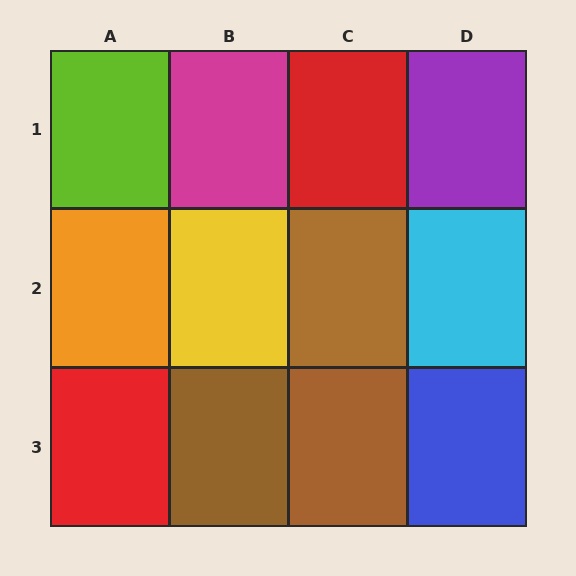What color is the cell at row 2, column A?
Orange.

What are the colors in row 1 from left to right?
Lime, magenta, red, purple.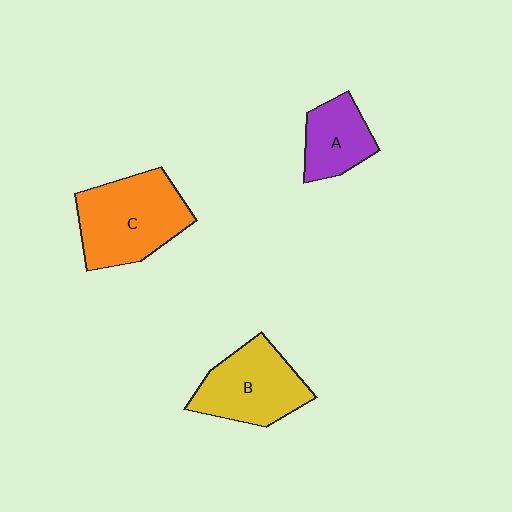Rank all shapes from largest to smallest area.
From largest to smallest: C (orange), B (yellow), A (purple).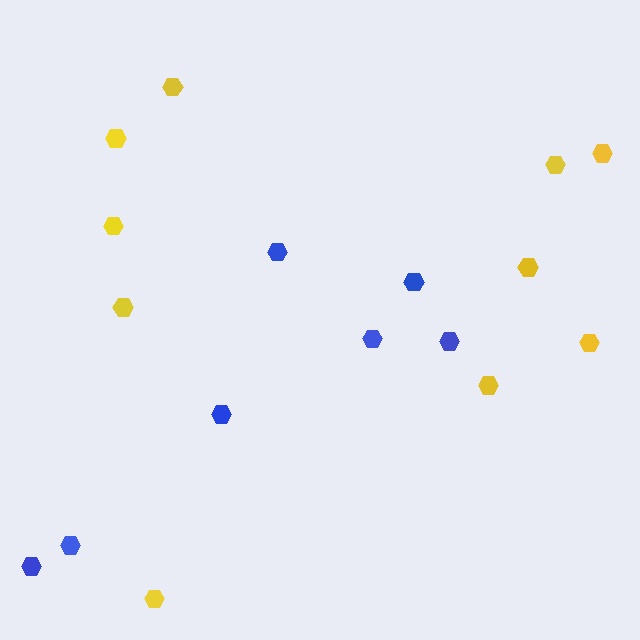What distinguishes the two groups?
There are 2 groups: one group of blue hexagons (7) and one group of yellow hexagons (10).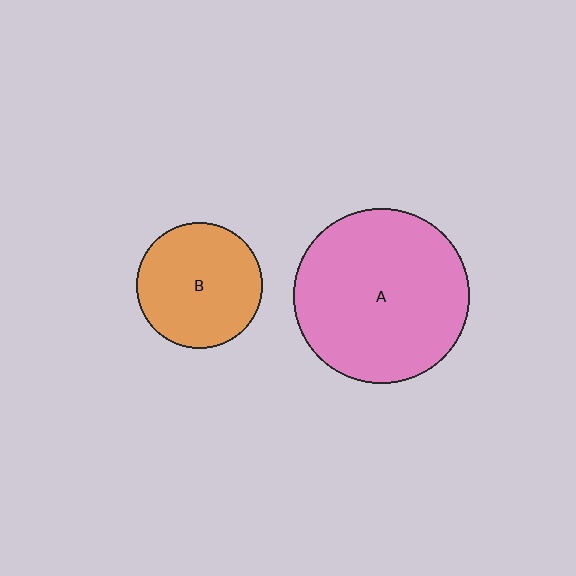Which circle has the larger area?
Circle A (pink).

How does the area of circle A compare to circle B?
Approximately 1.9 times.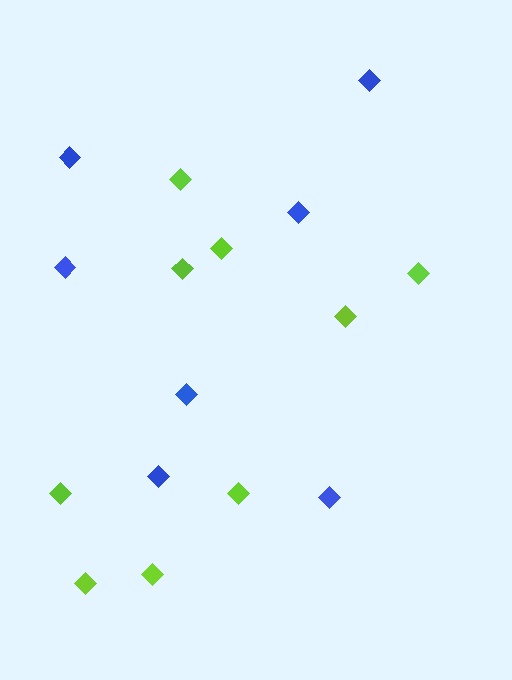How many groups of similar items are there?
There are 2 groups: one group of blue diamonds (7) and one group of lime diamonds (9).